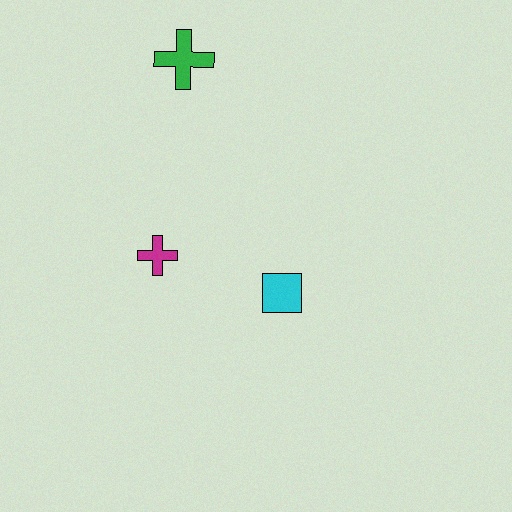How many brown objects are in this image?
There are no brown objects.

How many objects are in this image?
There are 3 objects.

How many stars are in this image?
There are no stars.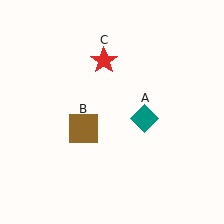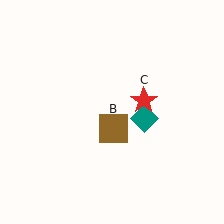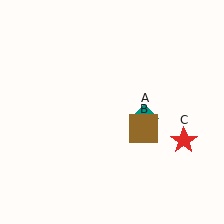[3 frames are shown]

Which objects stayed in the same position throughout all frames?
Teal diamond (object A) remained stationary.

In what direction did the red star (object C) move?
The red star (object C) moved down and to the right.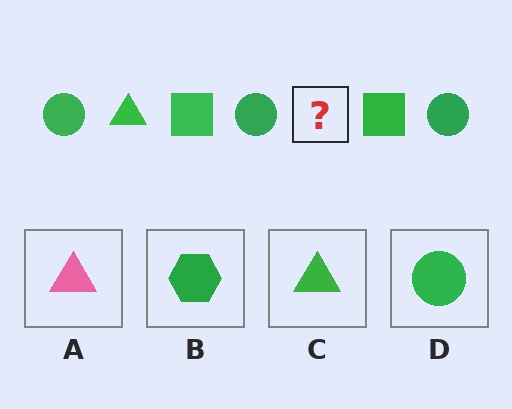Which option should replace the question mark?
Option C.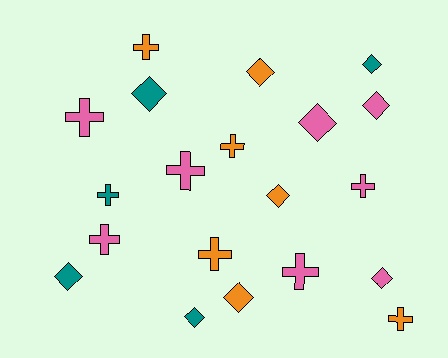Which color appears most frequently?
Pink, with 8 objects.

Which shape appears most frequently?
Diamond, with 10 objects.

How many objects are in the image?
There are 20 objects.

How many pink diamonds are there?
There are 3 pink diamonds.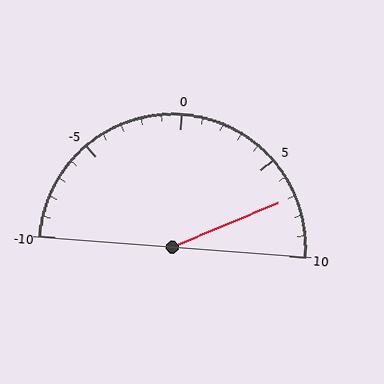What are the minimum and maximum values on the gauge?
The gauge ranges from -10 to 10.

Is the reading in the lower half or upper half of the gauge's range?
The reading is in the upper half of the range (-10 to 10).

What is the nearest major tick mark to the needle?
The nearest major tick mark is 5.